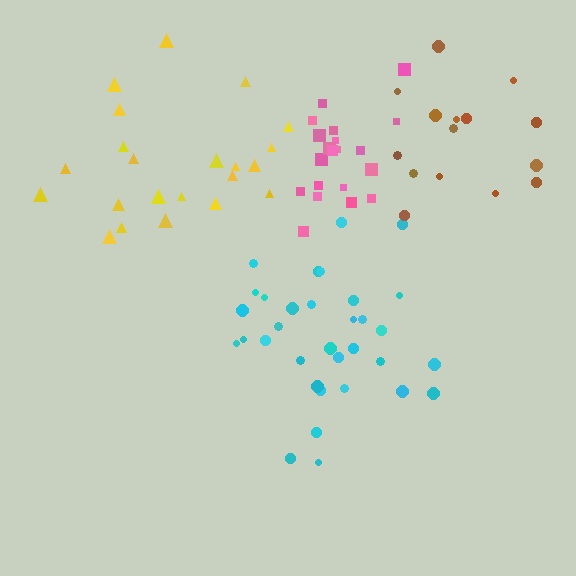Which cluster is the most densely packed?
Pink.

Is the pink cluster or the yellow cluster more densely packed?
Pink.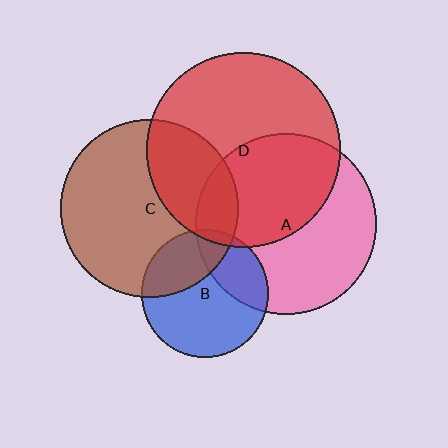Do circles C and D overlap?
Yes.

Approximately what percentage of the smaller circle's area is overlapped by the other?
Approximately 30%.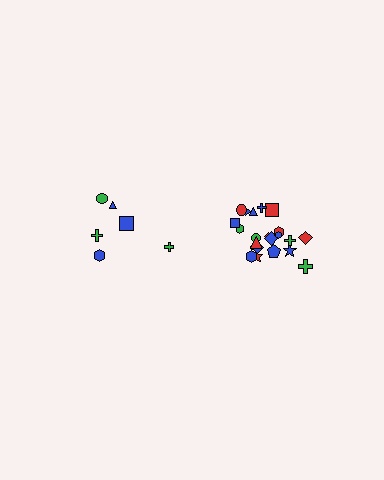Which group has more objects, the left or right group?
The right group.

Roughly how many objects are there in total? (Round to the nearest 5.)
Roughly 30 objects in total.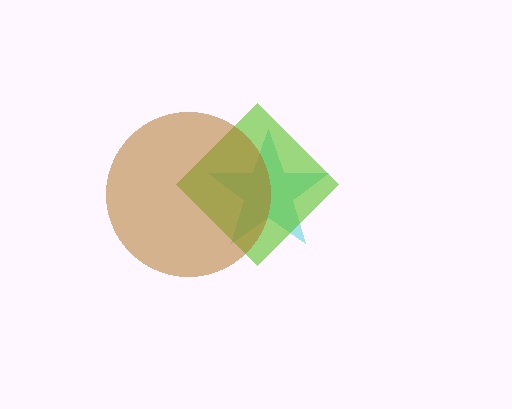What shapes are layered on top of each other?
The layered shapes are: a cyan star, a lime diamond, a brown circle.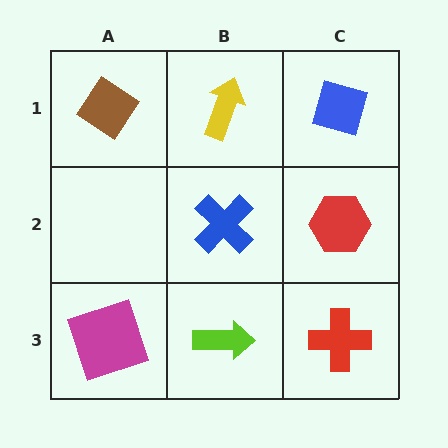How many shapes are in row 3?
3 shapes.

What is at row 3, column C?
A red cross.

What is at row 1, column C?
A blue diamond.